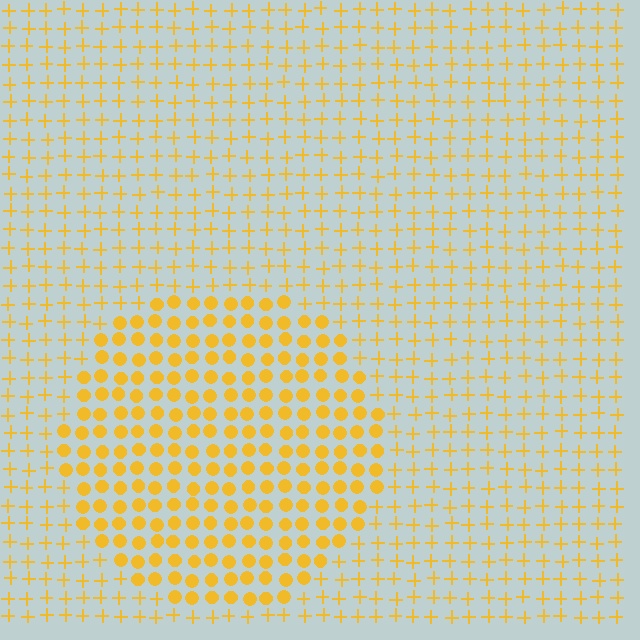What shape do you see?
I see a circle.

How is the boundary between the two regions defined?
The boundary is defined by a change in element shape: circles inside vs. plus signs outside. All elements share the same color and spacing.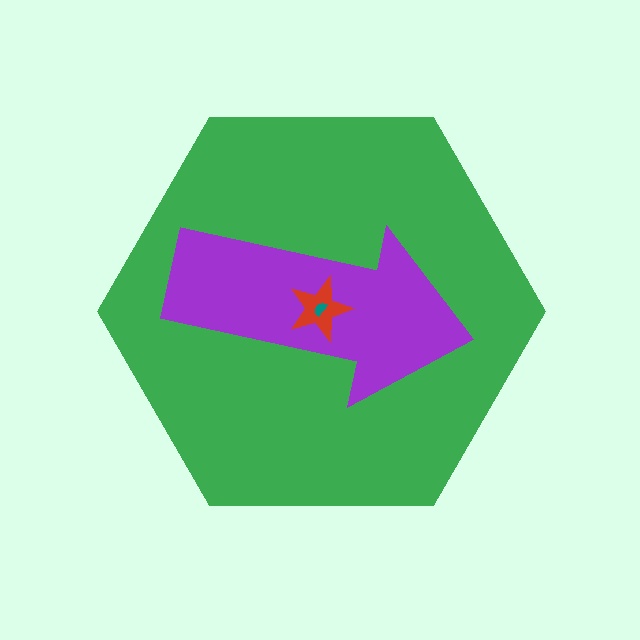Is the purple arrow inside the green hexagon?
Yes.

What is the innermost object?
The teal semicircle.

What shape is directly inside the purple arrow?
The red star.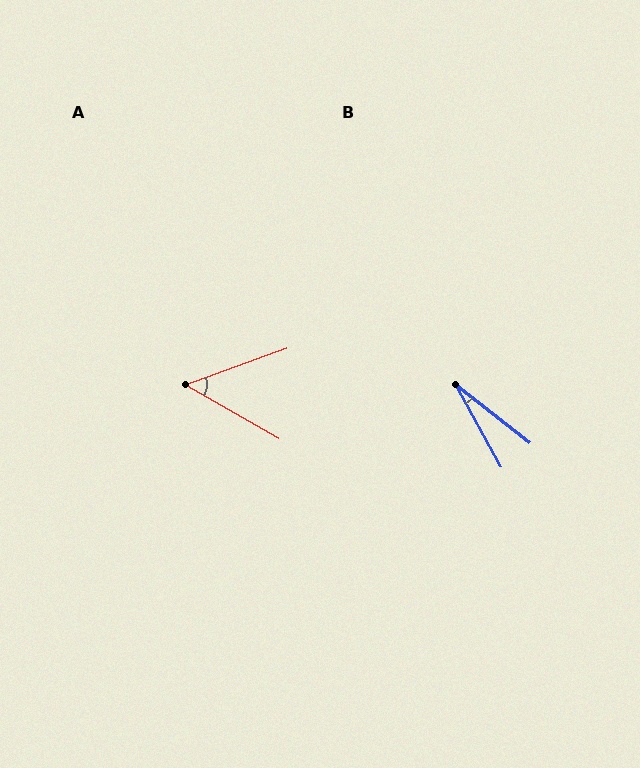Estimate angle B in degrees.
Approximately 23 degrees.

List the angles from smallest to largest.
B (23°), A (50°).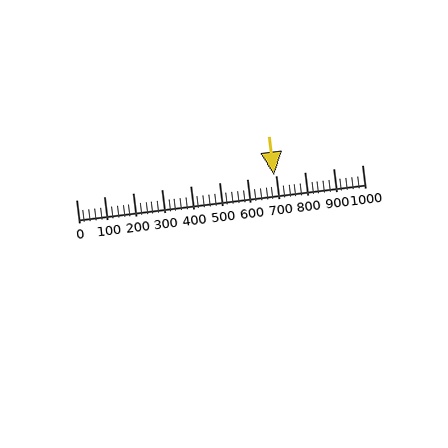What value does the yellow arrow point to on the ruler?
The yellow arrow points to approximately 694.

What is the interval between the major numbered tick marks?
The major tick marks are spaced 100 units apart.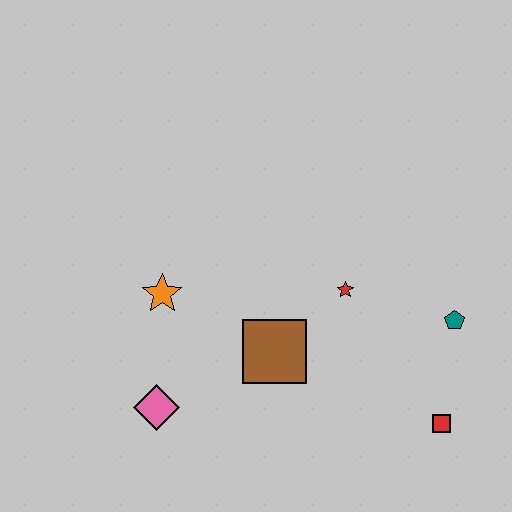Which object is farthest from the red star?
The pink diamond is farthest from the red star.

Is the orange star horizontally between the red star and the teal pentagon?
No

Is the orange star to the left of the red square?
Yes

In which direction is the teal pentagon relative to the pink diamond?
The teal pentagon is to the right of the pink diamond.